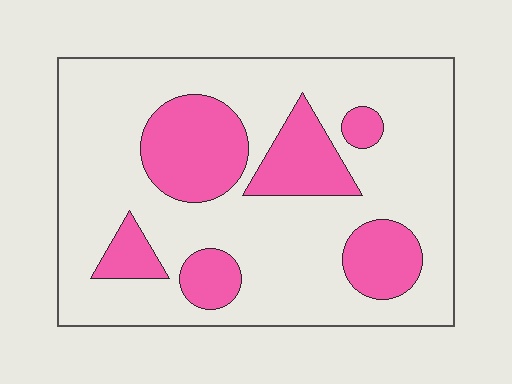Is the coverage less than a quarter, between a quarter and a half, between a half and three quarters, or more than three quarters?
Between a quarter and a half.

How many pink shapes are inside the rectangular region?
6.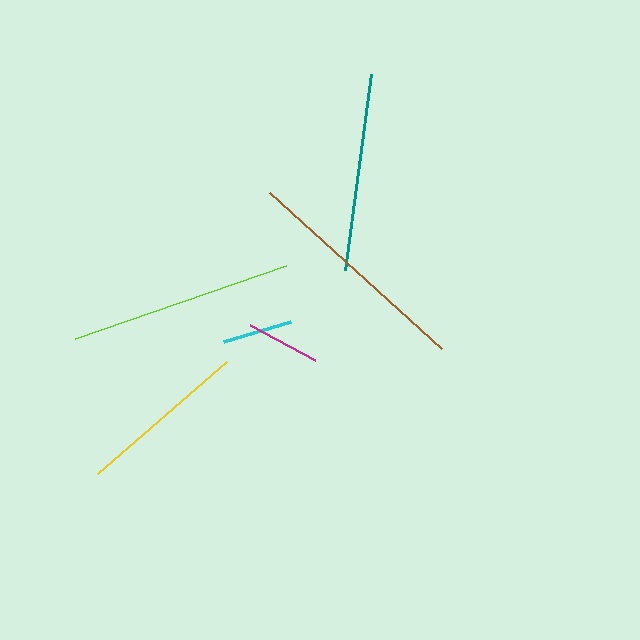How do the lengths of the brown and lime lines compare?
The brown and lime lines are approximately the same length.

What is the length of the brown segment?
The brown segment is approximately 232 pixels long.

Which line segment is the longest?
The brown line is the longest at approximately 232 pixels.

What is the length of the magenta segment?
The magenta segment is approximately 74 pixels long.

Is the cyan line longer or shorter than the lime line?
The lime line is longer than the cyan line.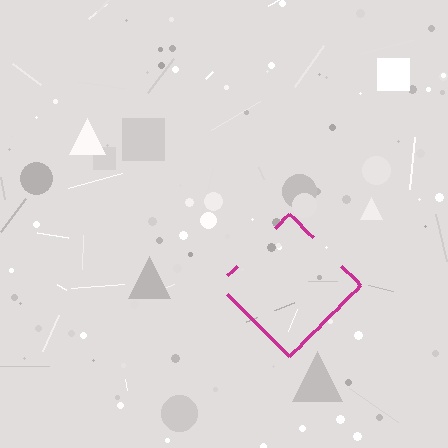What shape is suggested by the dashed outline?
The dashed outline suggests a diamond.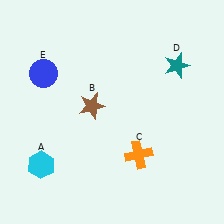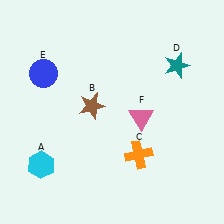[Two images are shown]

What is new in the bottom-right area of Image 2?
A pink triangle (F) was added in the bottom-right area of Image 2.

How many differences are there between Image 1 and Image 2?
There is 1 difference between the two images.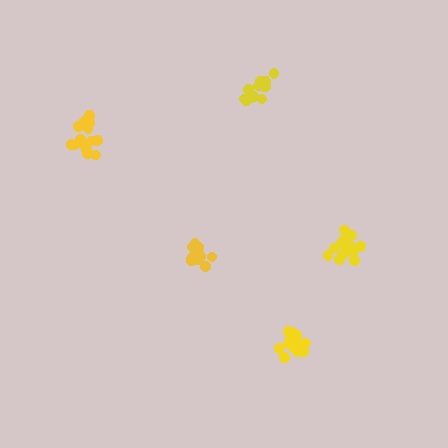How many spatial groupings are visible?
There are 5 spatial groupings.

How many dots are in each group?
Group 1: 15 dots, Group 2: 12 dots, Group 3: 15 dots, Group 4: 15 dots, Group 5: 12 dots (69 total).